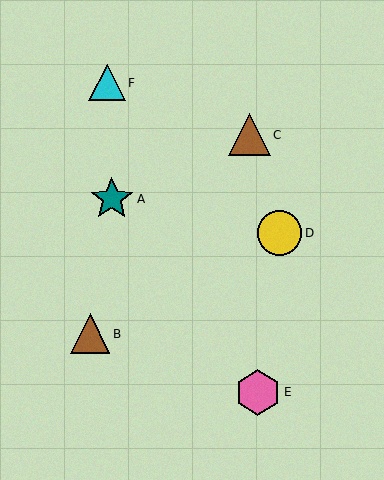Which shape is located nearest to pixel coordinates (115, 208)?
The teal star (labeled A) at (112, 199) is nearest to that location.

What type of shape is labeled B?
Shape B is a brown triangle.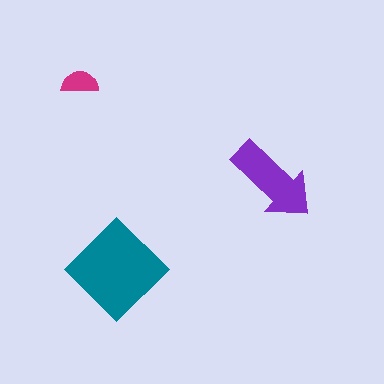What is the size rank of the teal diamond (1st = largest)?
1st.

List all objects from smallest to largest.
The magenta semicircle, the purple arrow, the teal diamond.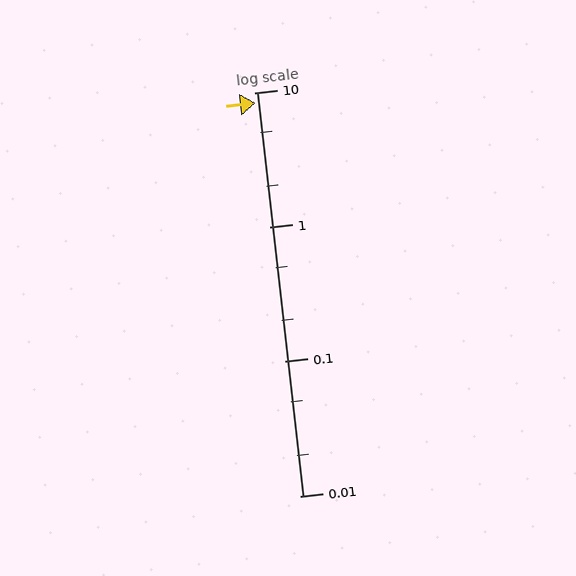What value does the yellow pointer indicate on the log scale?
The pointer indicates approximately 8.3.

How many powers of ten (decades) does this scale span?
The scale spans 3 decades, from 0.01 to 10.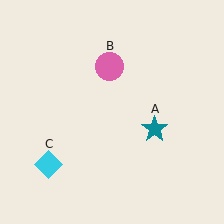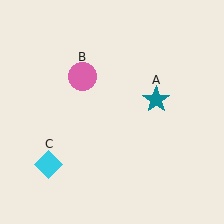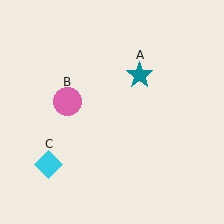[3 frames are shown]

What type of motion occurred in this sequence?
The teal star (object A), pink circle (object B) rotated counterclockwise around the center of the scene.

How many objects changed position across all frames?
2 objects changed position: teal star (object A), pink circle (object B).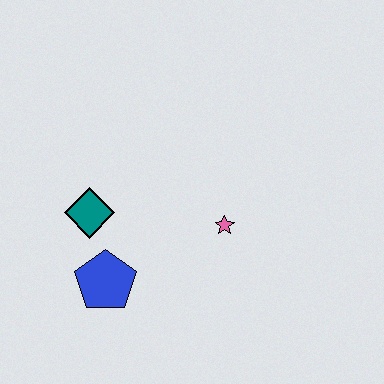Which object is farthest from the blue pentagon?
The pink star is farthest from the blue pentagon.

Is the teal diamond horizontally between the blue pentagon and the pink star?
No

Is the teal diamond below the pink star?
No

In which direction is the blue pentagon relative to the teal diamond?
The blue pentagon is below the teal diamond.